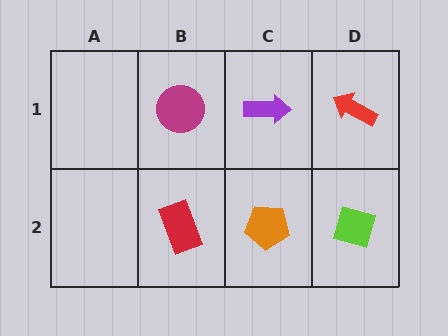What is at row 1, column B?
A magenta circle.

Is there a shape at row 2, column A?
No, that cell is empty.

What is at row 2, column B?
A red rectangle.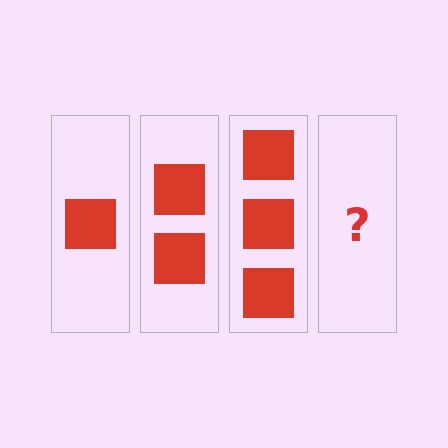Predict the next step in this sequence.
The next step is 4 squares.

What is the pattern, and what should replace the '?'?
The pattern is that each step adds one more square. The '?' should be 4 squares.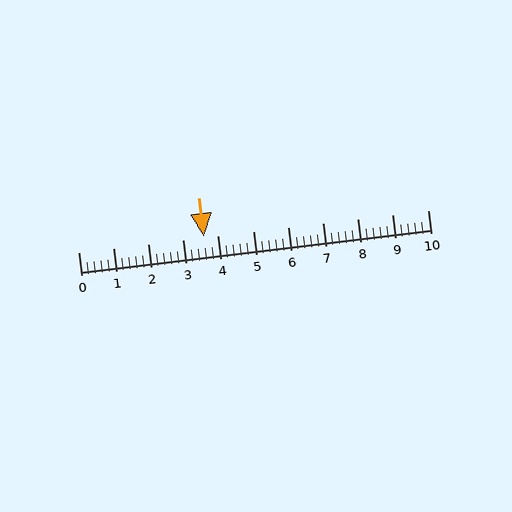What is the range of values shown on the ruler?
The ruler shows values from 0 to 10.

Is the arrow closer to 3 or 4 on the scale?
The arrow is closer to 4.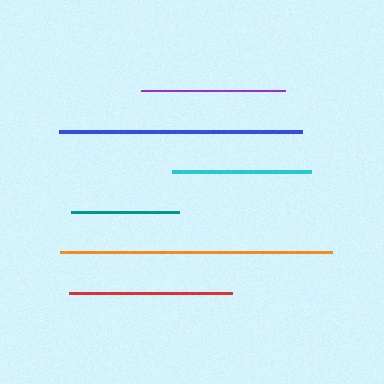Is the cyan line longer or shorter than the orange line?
The orange line is longer than the cyan line.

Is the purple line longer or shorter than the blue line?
The blue line is longer than the purple line.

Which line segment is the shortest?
The teal line is the shortest at approximately 108 pixels.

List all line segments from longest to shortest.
From longest to shortest: orange, blue, red, purple, cyan, teal.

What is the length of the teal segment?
The teal segment is approximately 108 pixels long.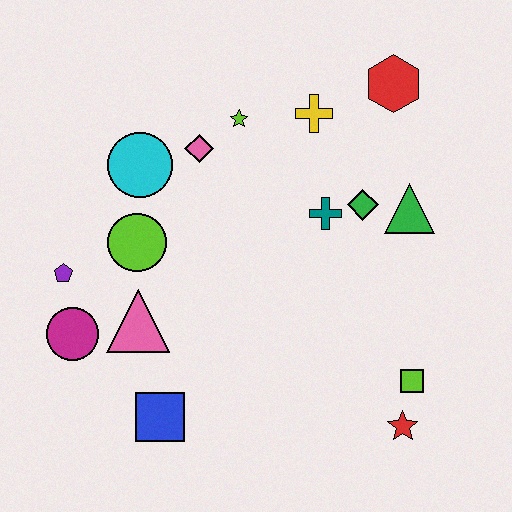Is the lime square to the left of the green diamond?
No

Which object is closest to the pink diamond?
The lime star is closest to the pink diamond.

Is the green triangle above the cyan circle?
No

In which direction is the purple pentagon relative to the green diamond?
The purple pentagon is to the left of the green diamond.